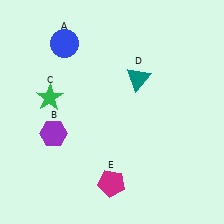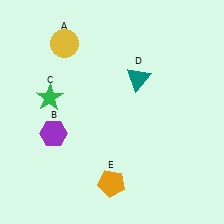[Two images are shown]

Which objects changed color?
A changed from blue to yellow. E changed from magenta to orange.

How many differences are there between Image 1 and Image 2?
There are 2 differences between the two images.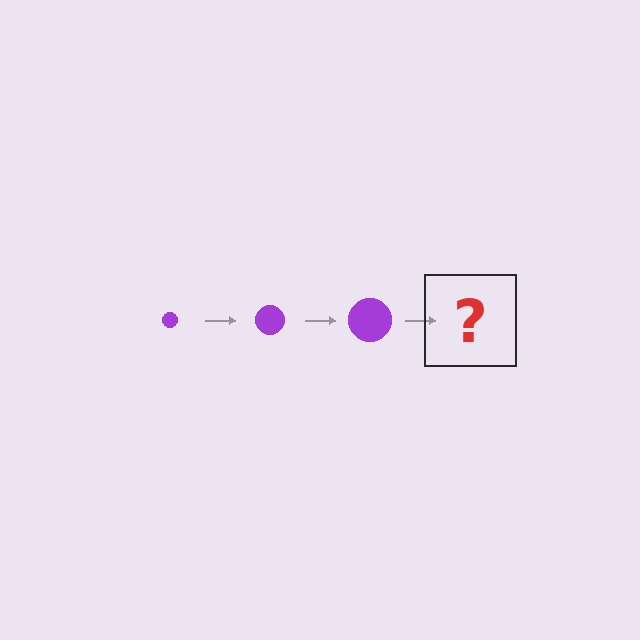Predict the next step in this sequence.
The next step is a purple circle, larger than the previous one.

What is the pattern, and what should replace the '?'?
The pattern is that the circle gets progressively larger each step. The '?' should be a purple circle, larger than the previous one.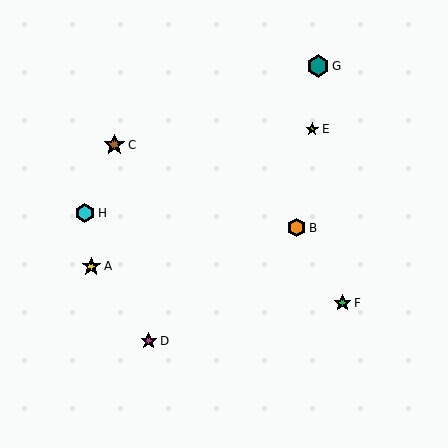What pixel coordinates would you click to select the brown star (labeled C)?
Click at (114, 145) to select the brown star C.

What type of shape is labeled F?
Shape F is a green star.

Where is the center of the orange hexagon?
The center of the orange hexagon is at (297, 228).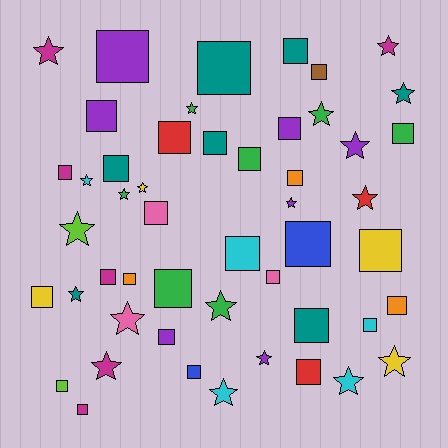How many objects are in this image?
There are 50 objects.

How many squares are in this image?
There are 30 squares.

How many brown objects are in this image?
There is 1 brown object.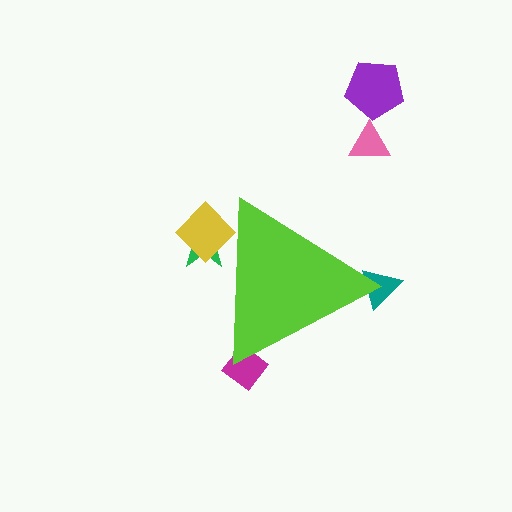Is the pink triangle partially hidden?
No, the pink triangle is fully visible.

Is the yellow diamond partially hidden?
Yes, the yellow diamond is partially hidden behind the lime triangle.